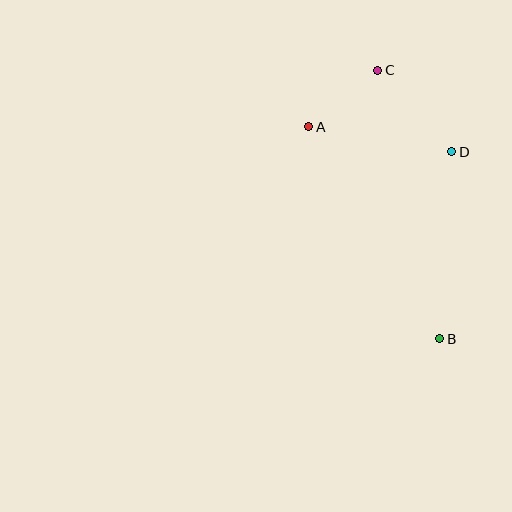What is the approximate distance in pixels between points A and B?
The distance between A and B is approximately 249 pixels.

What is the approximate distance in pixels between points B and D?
The distance between B and D is approximately 187 pixels.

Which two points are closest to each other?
Points A and C are closest to each other.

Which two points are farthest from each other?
Points B and C are farthest from each other.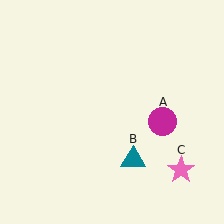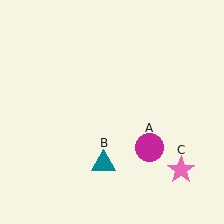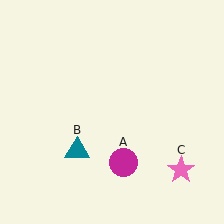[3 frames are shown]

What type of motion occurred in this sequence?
The magenta circle (object A), teal triangle (object B) rotated clockwise around the center of the scene.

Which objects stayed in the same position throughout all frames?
Pink star (object C) remained stationary.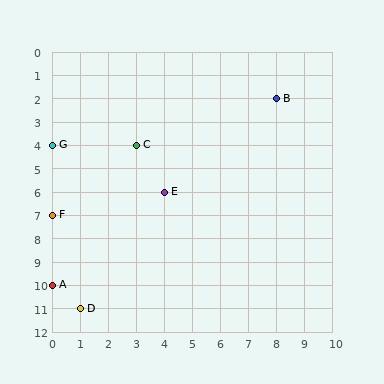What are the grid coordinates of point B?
Point B is at grid coordinates (8, 2).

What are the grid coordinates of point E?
Point E is at grid coordinates (4, 6).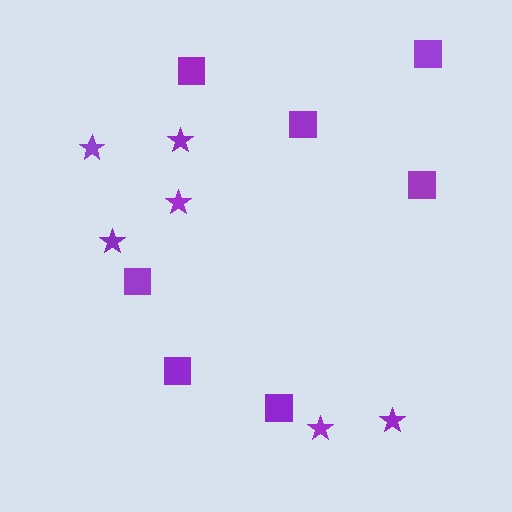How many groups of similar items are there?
There are 2 groups: one group of squares (7) and one group of stars (6).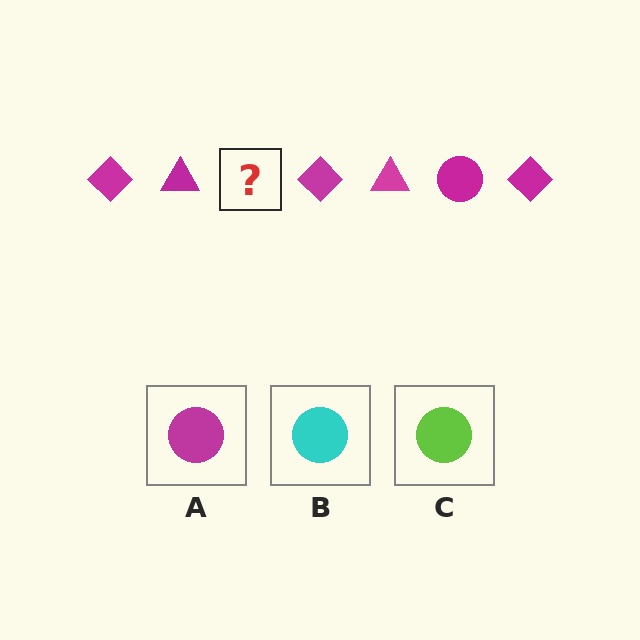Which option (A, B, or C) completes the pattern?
A.